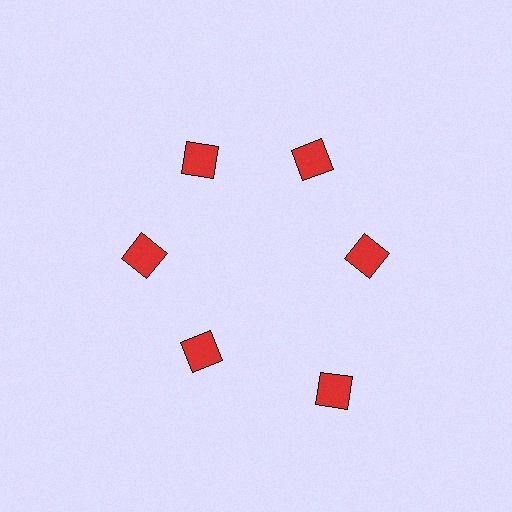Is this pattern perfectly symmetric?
No. The 6 red diamonds are arranged in a ring, but one element near the 5 o'clock position is pushed outward from the center, breaking the 6-fold rotational symmetry.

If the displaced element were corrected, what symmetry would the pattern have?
It would have 6-fold rotational symmetry — the pattern would map onto itself every 60 degrees.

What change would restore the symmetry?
The symmetry would be restored by moving it inward, back onto the ring so that all 6 diamonds sit at equal angles and equal distance from the center.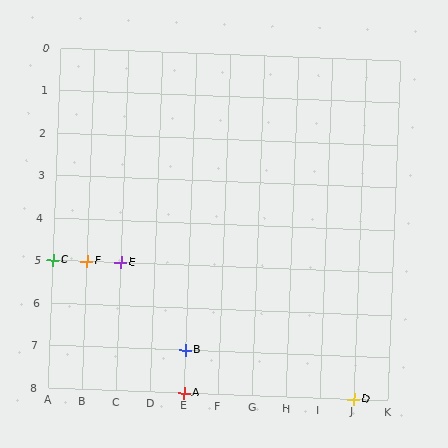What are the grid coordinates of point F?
Point F is at grid coordinates (B, 5).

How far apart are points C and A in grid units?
Points C and A are 4 columns and 3 rows apart (about 5.0 grid units diagonally).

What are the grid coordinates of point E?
Point E is at grid coordinates (C, 5).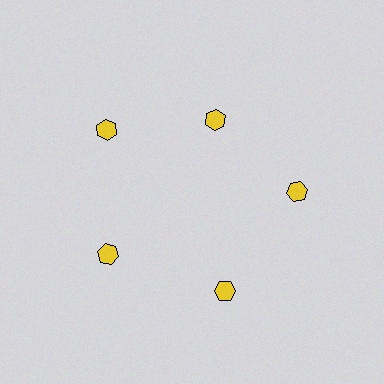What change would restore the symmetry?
The symmetry would be restored by moving it outward, back onto the ring so that all 5 hexagons sit at equal angles and equal distance from the center.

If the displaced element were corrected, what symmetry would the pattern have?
It would have 5-fold rotational symmetry — the pattern would map onto itself every 72 degrees.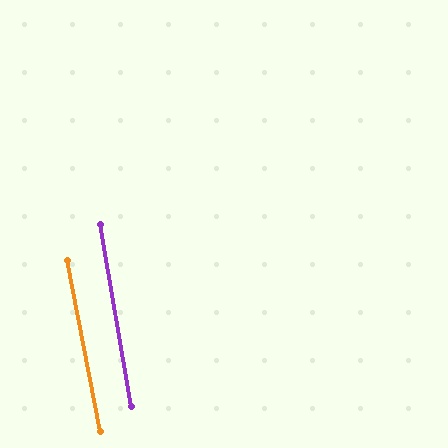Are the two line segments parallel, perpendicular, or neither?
Parallel — their directions differ by only 1.3°.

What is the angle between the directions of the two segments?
Approximately 1 degree.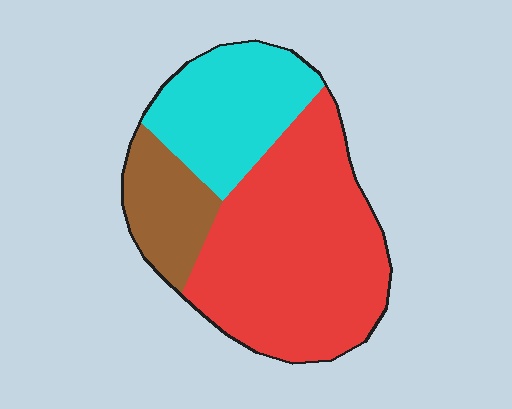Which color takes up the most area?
Red, at roughly 55%.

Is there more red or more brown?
Red.